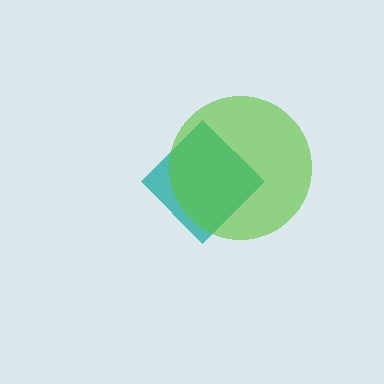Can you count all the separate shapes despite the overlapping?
Yes, there are 2 separate shapes.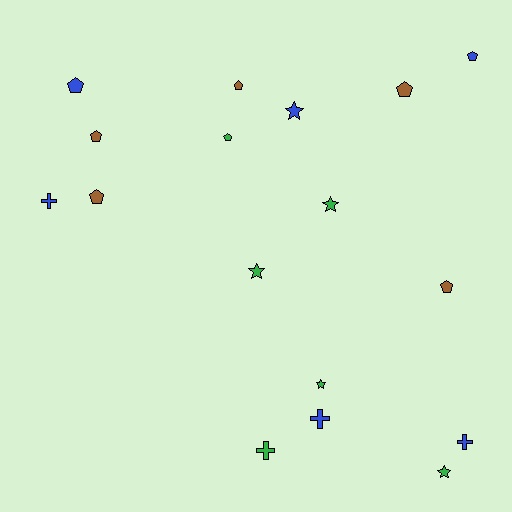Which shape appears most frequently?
Pentagon, with 8 objects.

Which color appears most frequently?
Green, with 6 objects.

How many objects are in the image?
There are 17 objects.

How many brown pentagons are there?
There are 5 brown pentagons.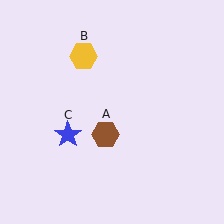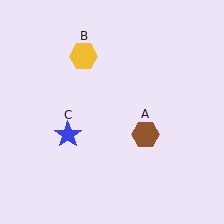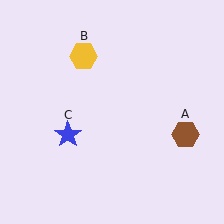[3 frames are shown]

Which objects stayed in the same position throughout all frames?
Yellow hexagon (object B) and blue star (object C) remained stationary.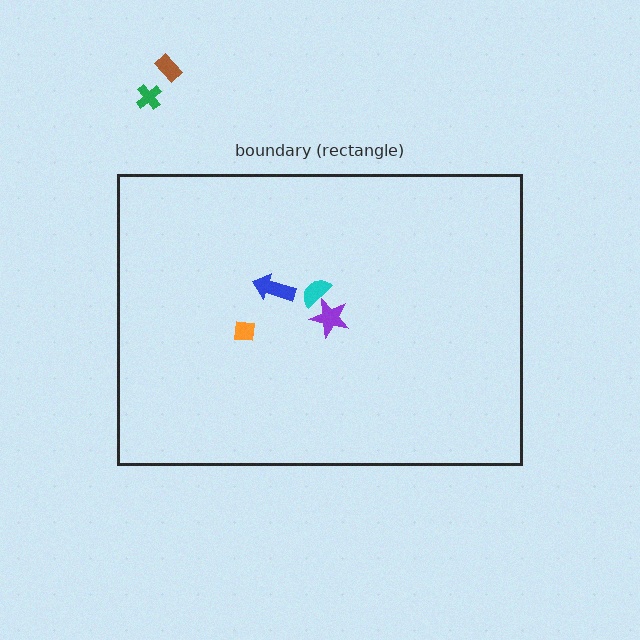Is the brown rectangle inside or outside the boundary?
Outside.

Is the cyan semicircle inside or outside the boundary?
Inside.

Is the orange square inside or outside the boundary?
Inside.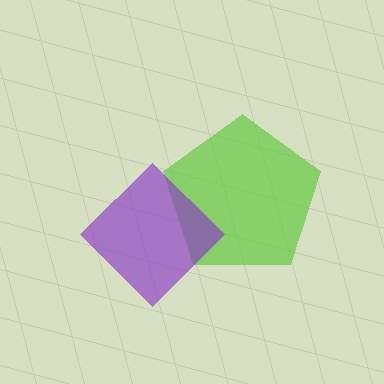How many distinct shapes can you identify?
There are 2 distinct shapes: a lime pentagon, a purple diamond.